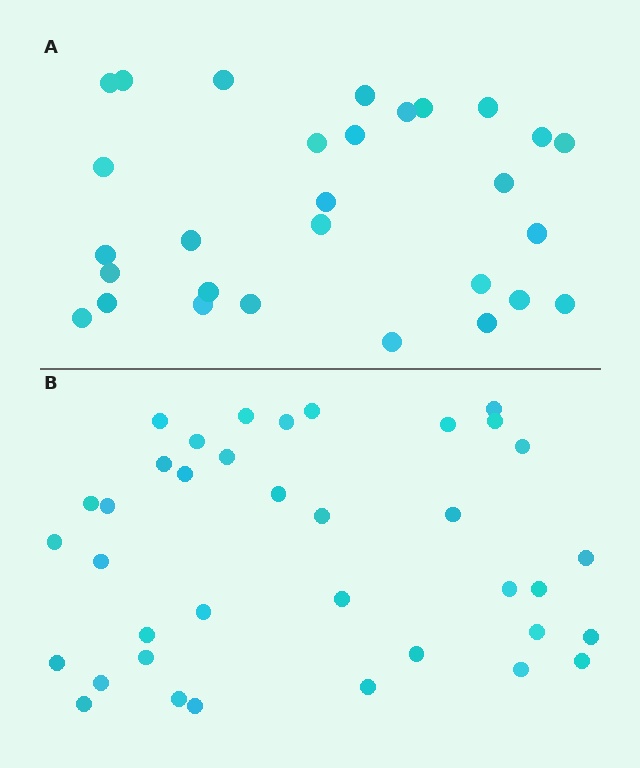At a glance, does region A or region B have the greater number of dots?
Region B (the bottom region) has more dots.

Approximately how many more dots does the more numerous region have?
Region B has roughly 8 or so more dots than region A.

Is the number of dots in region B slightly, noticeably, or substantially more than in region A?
Region B has noticeably more, but not dramatically so. The ratio is roughly 1.3 to 1.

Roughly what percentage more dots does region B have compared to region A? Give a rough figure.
About 30% more.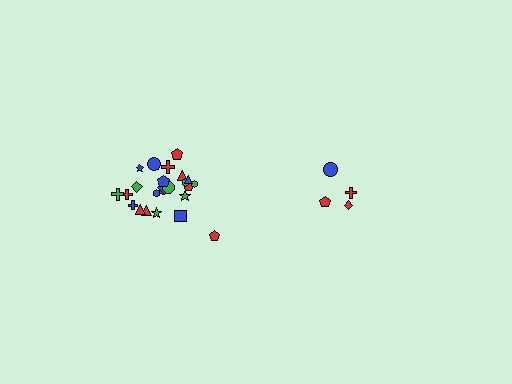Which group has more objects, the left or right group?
The left group.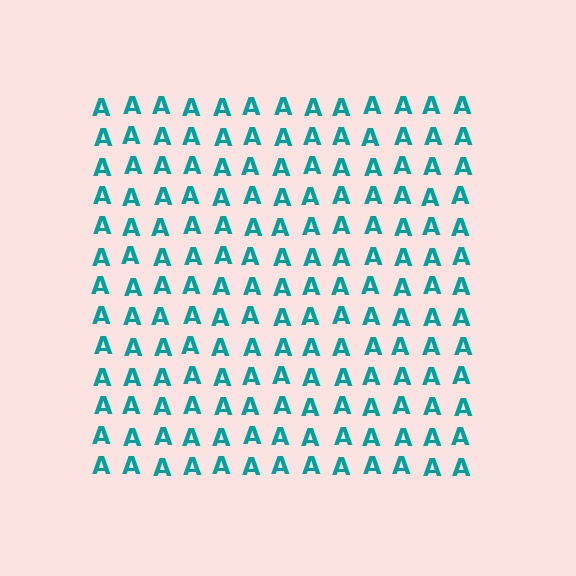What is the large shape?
The large shape is a square.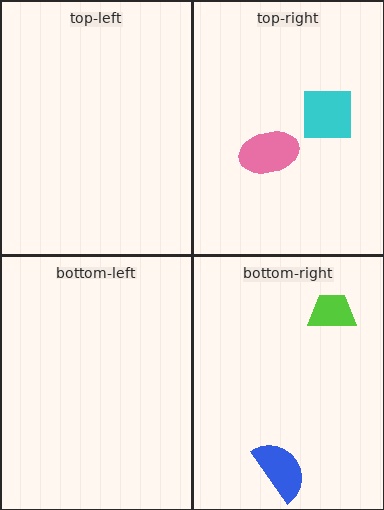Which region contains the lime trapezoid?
The bottom-right region.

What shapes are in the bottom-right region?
The lime trapezoid, the blue semicircle.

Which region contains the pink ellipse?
The top-right region.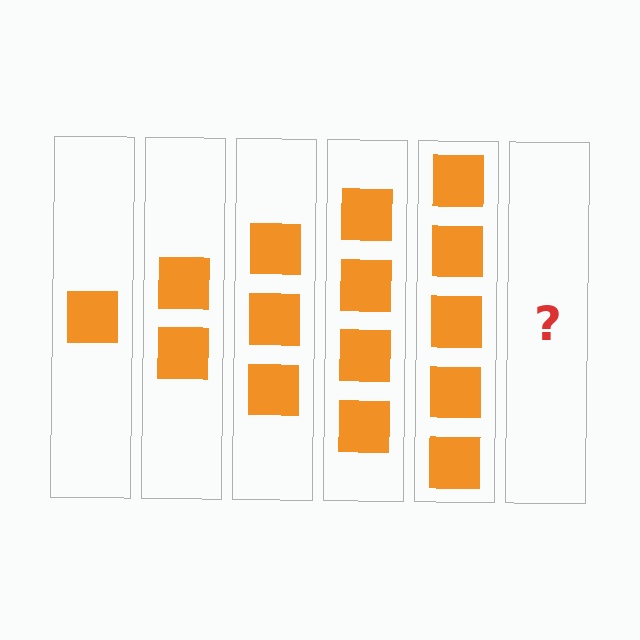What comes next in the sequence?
The next element should be 6 squares.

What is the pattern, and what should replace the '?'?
The pattern is that each step adds one more square. The '?' should be 6 squares.